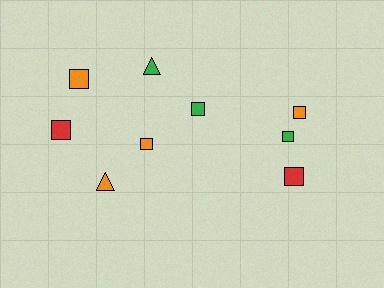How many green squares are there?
There are 2 green squares.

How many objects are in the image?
There are 9 objects.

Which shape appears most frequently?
Square, with 7 objects.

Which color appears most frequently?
Orange, with 4 objects.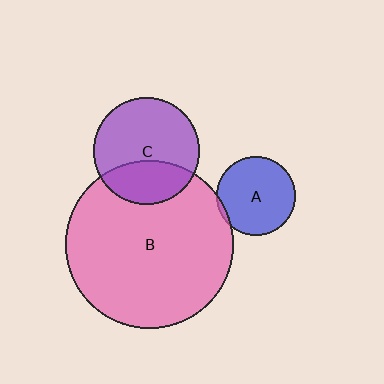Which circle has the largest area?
Circle B (pink).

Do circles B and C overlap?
Yes.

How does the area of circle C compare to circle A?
Approximately 1.8 times.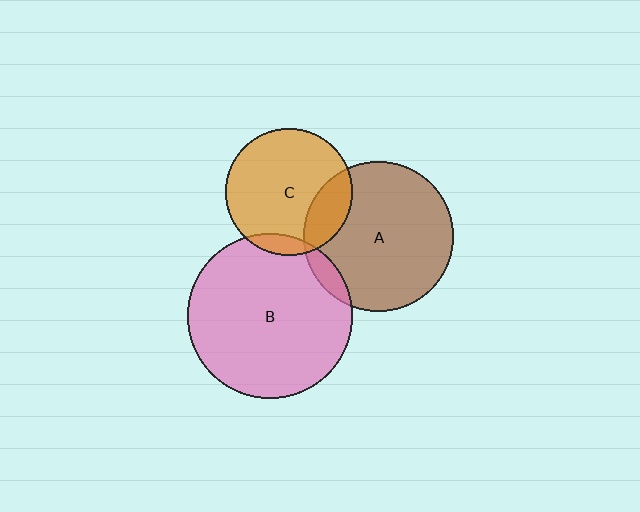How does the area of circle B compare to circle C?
Approximately 1.7 times.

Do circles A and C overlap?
Yes.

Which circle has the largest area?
Circle B (pink).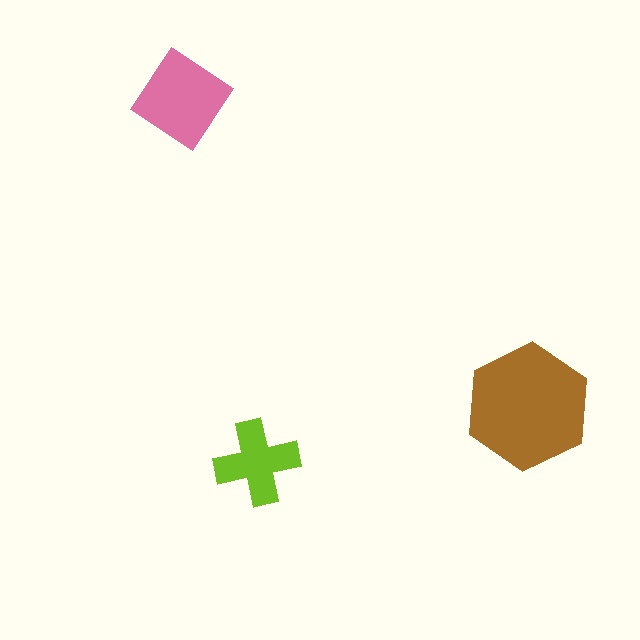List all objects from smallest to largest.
The lime cross, the pink diamond, the brown hexagon.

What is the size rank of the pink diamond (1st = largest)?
2nd.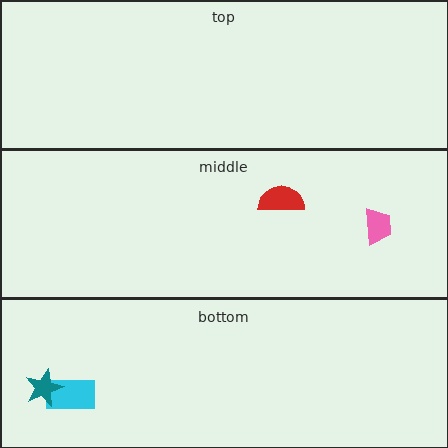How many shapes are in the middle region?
2.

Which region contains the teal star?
The bottom region.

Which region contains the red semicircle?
The middle region.